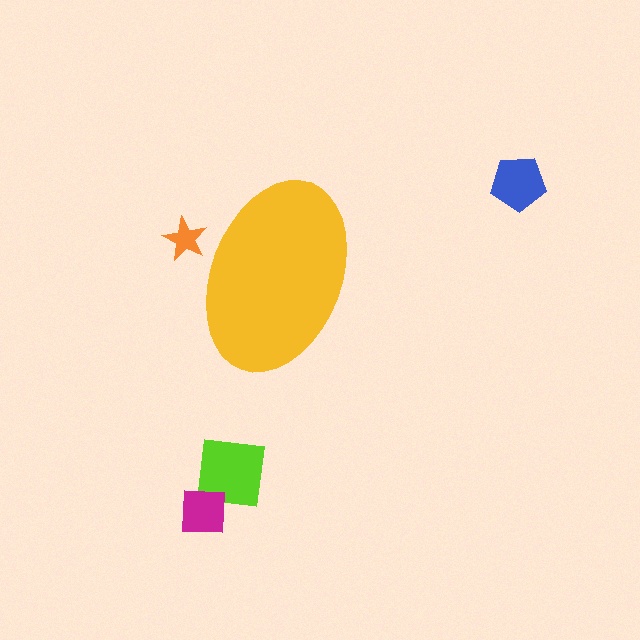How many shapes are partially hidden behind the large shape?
1 shape is partially hidden.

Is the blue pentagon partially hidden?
No, the blue pentagon is fully visible.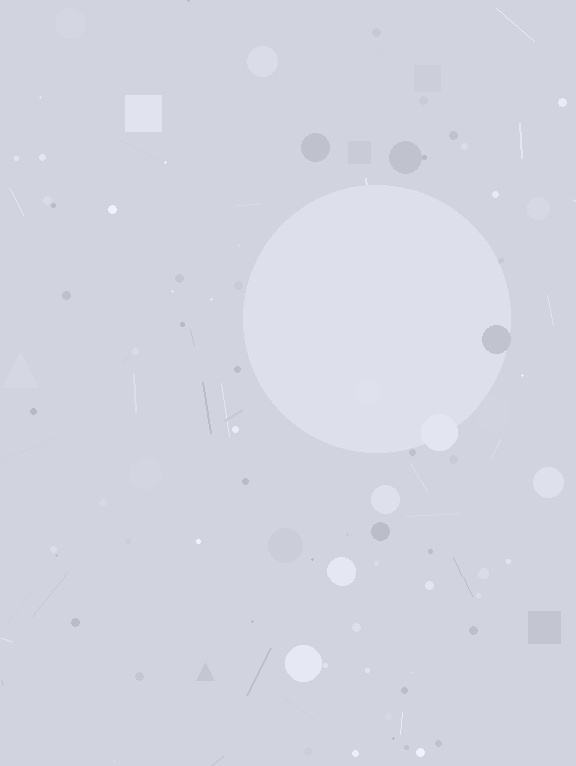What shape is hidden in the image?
A circle is hidden in the image.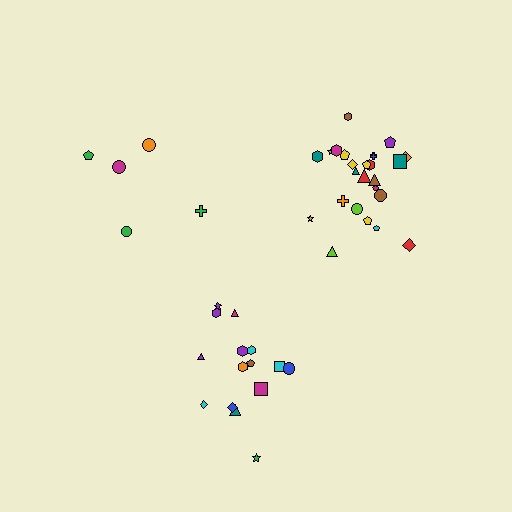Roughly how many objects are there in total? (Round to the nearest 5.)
Roughly 45 objects in total.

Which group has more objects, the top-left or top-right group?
The top-right group.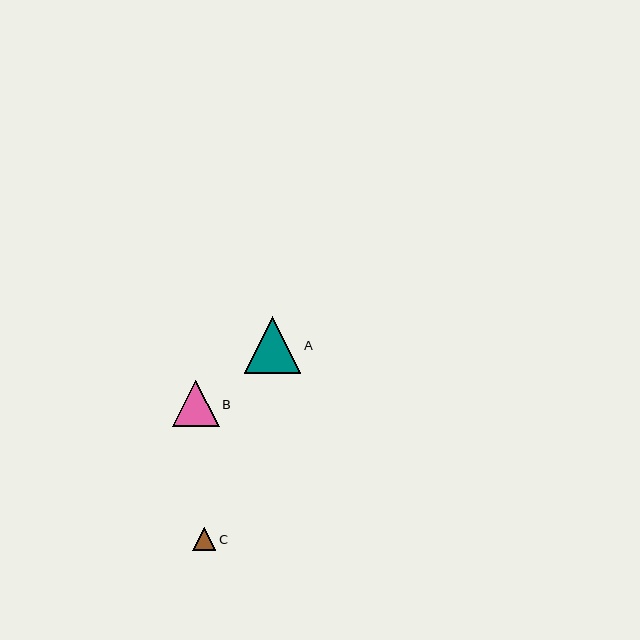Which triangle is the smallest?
Triangle C is the smallest with a size of approximately 23 pixels.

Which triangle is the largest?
Triangle A is the largest with a size of approximately 57 pixels.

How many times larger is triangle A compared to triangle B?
Triangle A is approximately 1.2 times the size of triangle B.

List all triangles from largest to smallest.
From largest to smallest: A, B, C.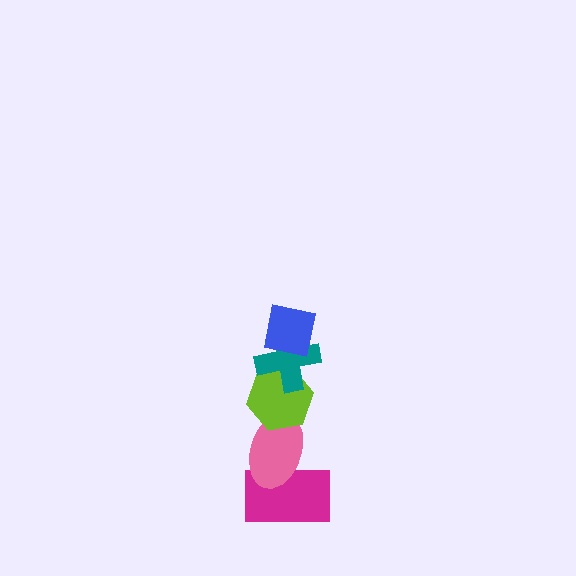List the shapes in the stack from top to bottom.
From top to bottom: the blue square, the teal cross, the lime hexagon, the pink ellipse, the magenta rectangle.